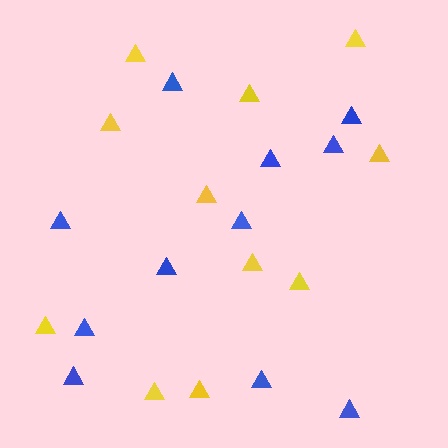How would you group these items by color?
There are 2 groups: one group of yellow triangles (11) and one group of blue triangles (11).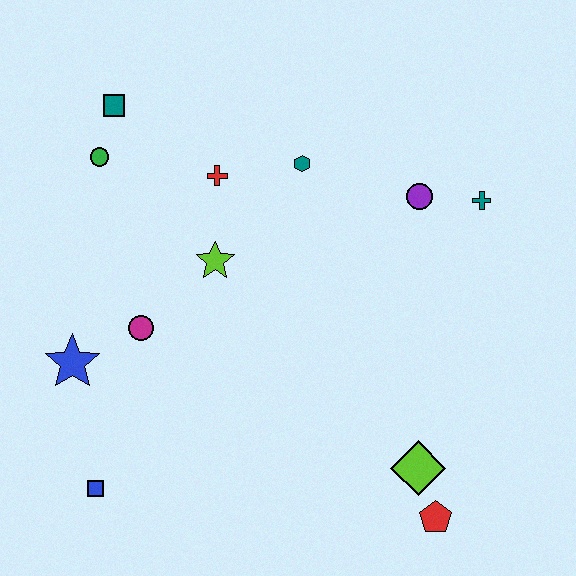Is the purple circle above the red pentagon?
Yes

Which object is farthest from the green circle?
The red pentagon is farthest from the green circle.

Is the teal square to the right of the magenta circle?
No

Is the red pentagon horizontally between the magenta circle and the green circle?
No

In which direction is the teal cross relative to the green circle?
The teal cross is to the right of the green circle.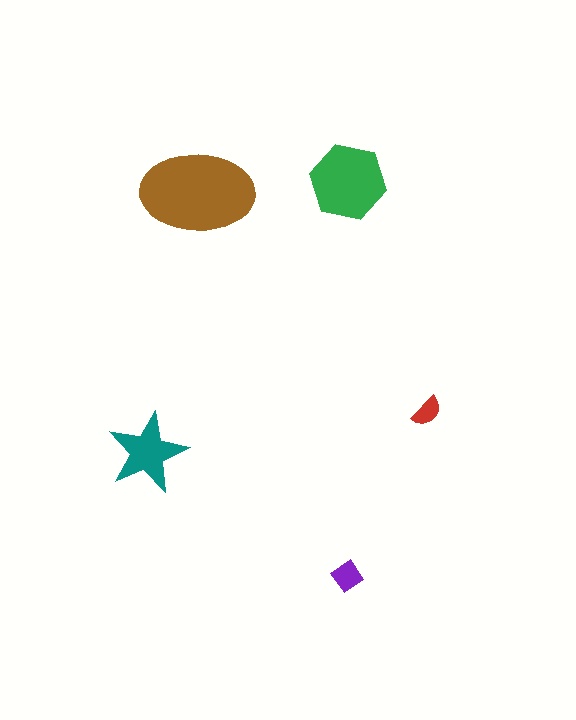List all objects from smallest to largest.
The red semicircle, the purple diamond, the teal star, the green hexagon, the brown ellipse.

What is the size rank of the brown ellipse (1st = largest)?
1st.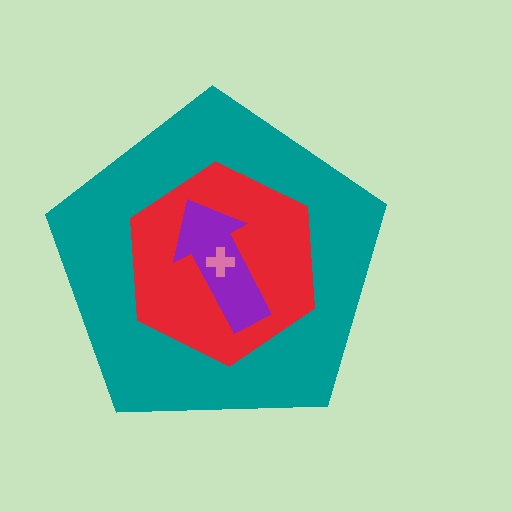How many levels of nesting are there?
4.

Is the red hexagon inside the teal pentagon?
Yes.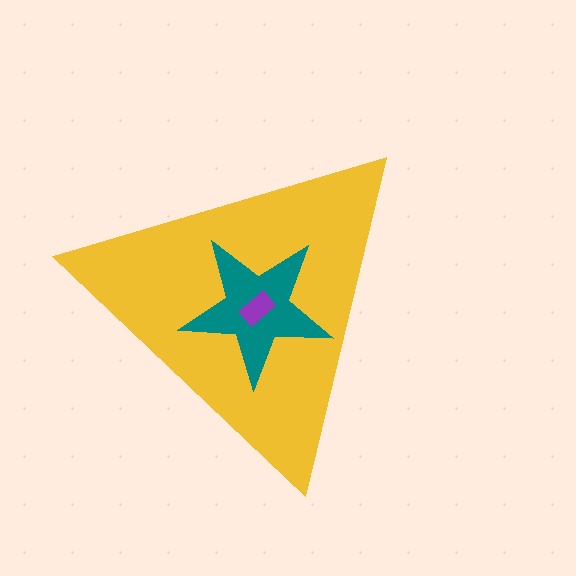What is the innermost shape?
The purple rectangle.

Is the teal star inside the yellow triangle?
Yes.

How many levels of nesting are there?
3.